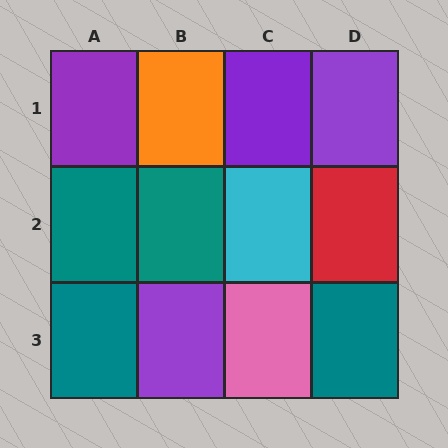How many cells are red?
1 cell is red.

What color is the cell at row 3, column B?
Purple.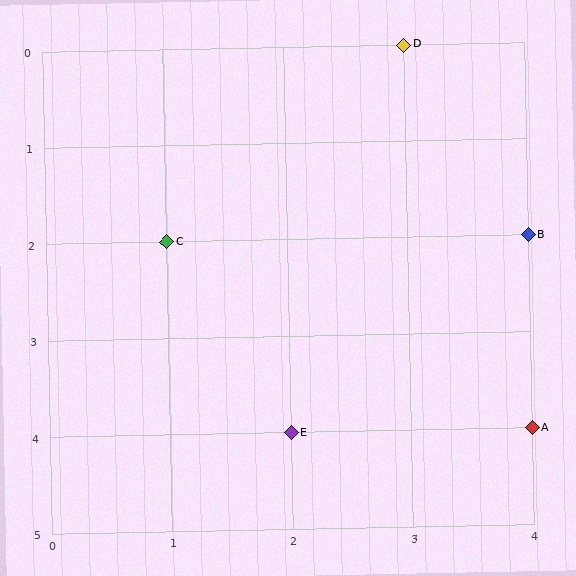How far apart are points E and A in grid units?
Points E and A are 2 columns apart.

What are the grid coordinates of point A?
Point A is at grid coordinates (4, 4).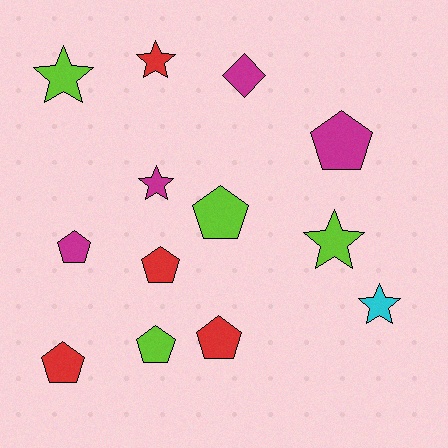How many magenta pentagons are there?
There are 2 magenta pentagons.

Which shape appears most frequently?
Pentagon, with 7 objects.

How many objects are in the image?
There are 13 objects.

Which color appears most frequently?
Magenta, with 4 objects.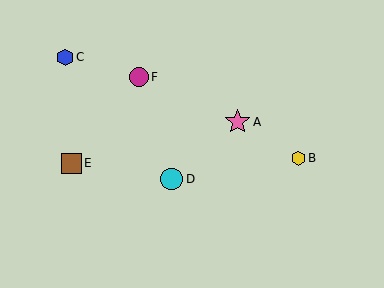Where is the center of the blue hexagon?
The center of the blue hexagon is at (65, 57).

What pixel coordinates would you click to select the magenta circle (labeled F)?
Click at (139, 77) to select the magenta circle F.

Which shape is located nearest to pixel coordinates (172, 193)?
The cyan circle (labeled D) at (172, 179) is nearest to that location.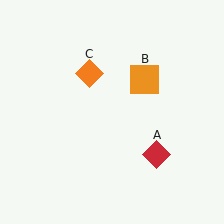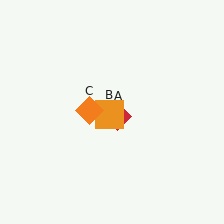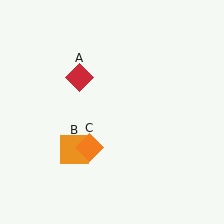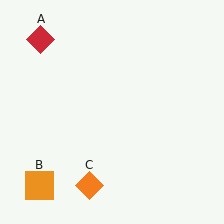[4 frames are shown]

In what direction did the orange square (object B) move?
The orange square (object B) moved down and to the left.